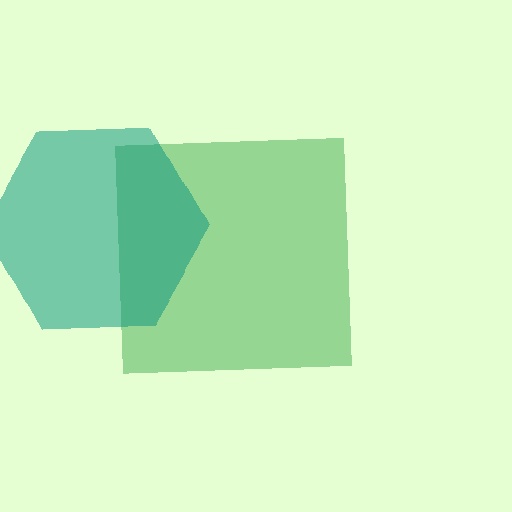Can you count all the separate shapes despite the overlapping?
Yes, there are 2 separate shapes.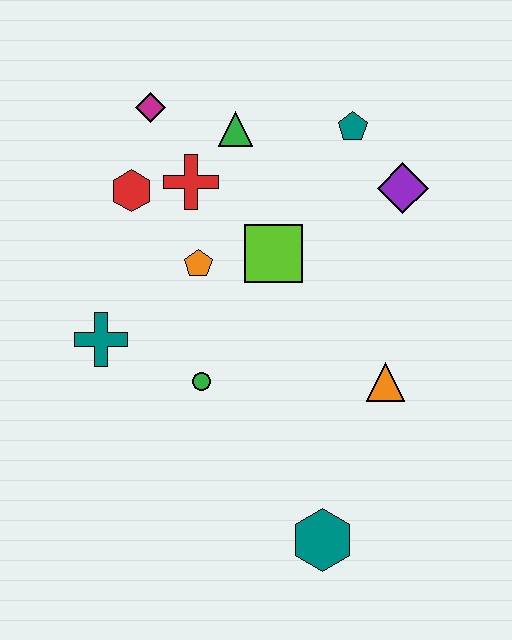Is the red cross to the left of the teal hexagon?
Yes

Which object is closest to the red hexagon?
The red cross is closest to the red hexagon.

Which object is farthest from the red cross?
The teal hexagon is farthest from the red cross.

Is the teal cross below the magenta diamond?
Yes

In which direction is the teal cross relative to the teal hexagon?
The teal cross is to the left of the teal hexagon.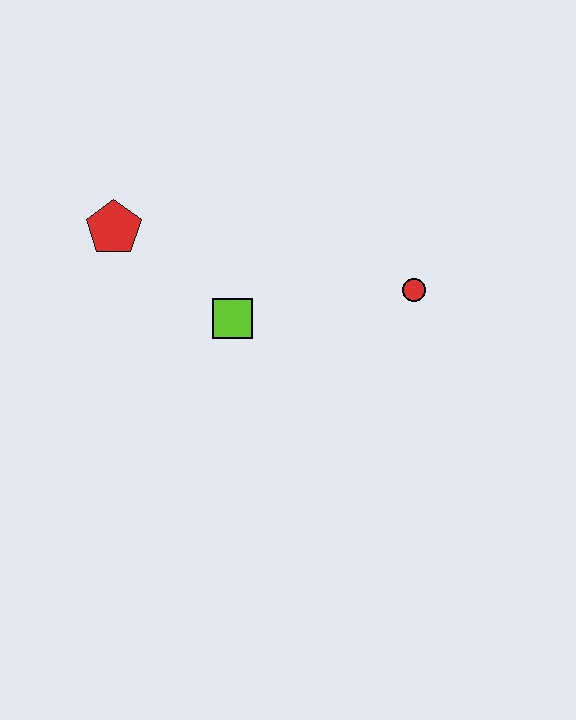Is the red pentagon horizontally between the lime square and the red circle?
No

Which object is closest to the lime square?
The red pentagon is closest to the lime square.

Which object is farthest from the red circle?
The red pentagon is farthest from the red circle.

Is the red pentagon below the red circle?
No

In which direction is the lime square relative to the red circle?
The lime square is to the left of the red circle.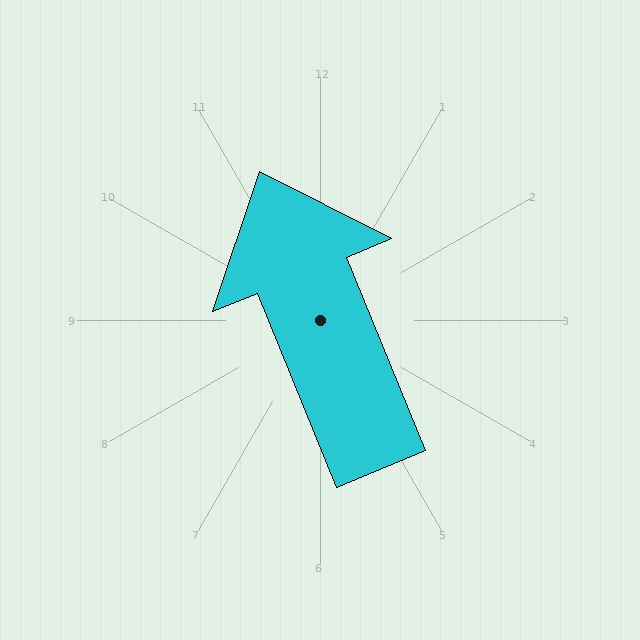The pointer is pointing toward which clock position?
Roughly 11 o'clock.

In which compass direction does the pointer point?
North.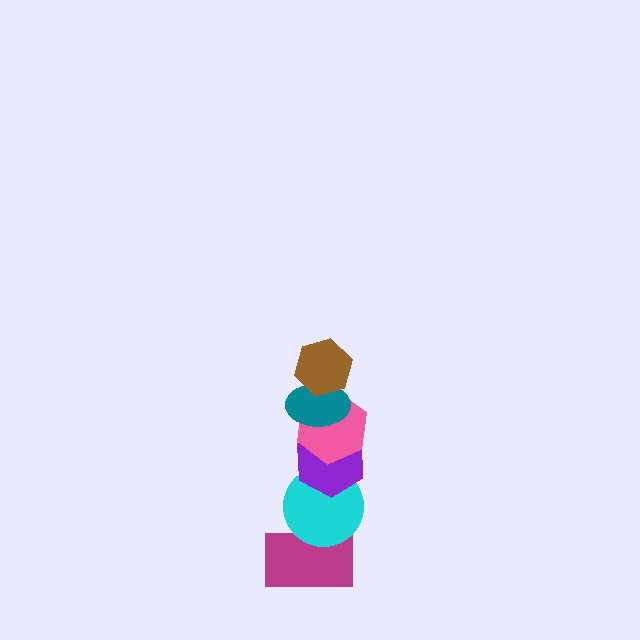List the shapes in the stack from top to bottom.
From top to bottom: the brown hexagon, the teal ellipse, the pink hexagon, the purple hexagon, the cyan circle, the magenta rectangle.